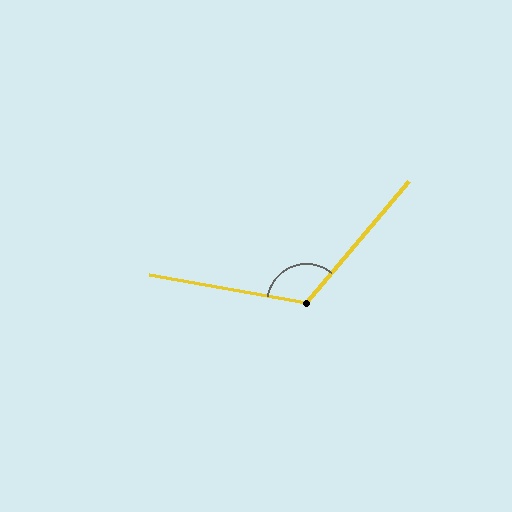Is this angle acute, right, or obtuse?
It is obtuse.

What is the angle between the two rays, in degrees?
Approximately 120 degrees.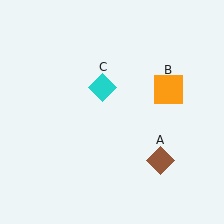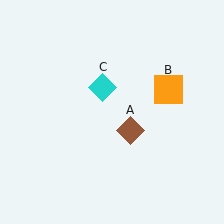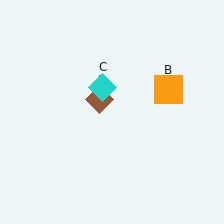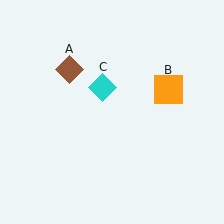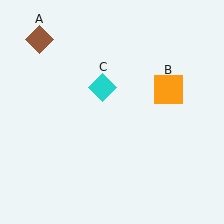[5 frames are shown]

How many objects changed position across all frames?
1 object changed position: brown diamond (object A).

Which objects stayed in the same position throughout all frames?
Orange square (object B) and cyan diamond (object C) remained stationary.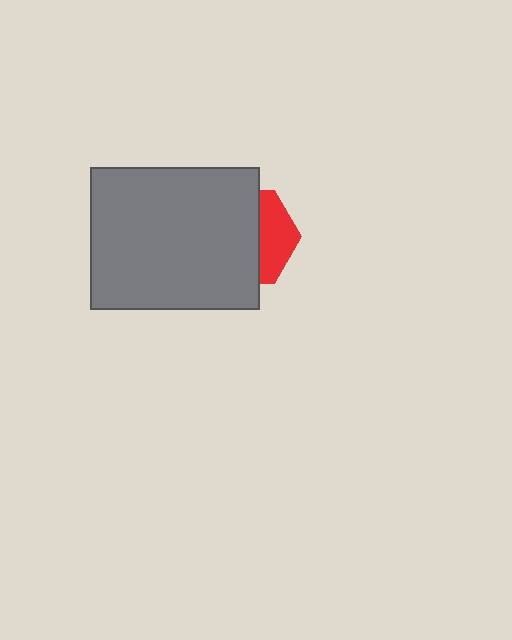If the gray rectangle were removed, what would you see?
You would see the complete red hexagon.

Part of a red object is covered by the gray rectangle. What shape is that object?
It is a hexagon.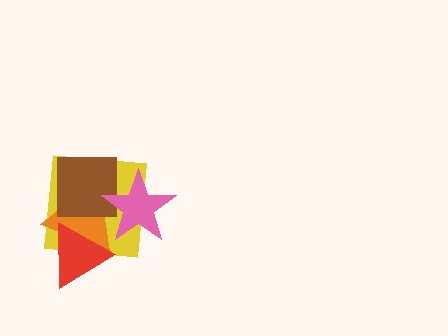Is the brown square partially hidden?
Yes, it is partially covered by another shape.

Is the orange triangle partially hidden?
Yes, it is partially covered by another shape.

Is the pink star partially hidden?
No, no other shape covers it.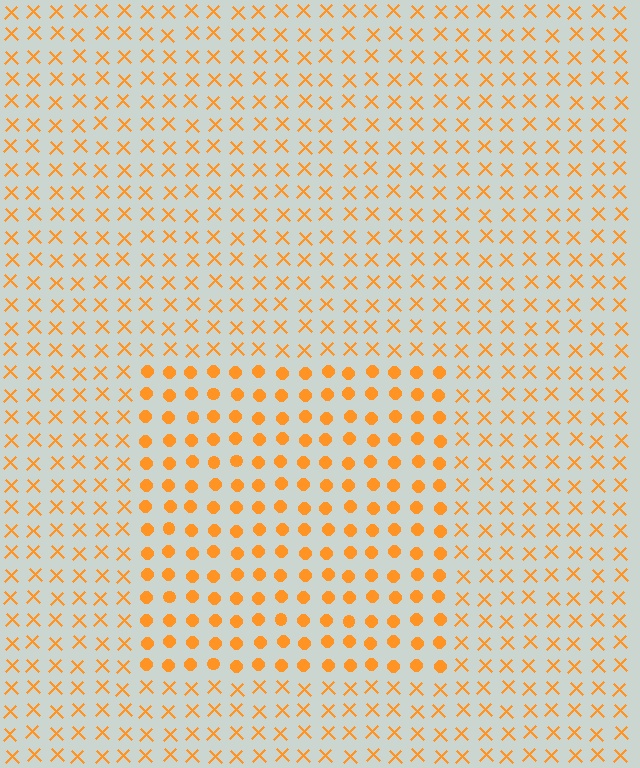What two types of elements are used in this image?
The image uses circles inside the rectangle region and X marks outside it.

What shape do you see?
I see a rectangle.